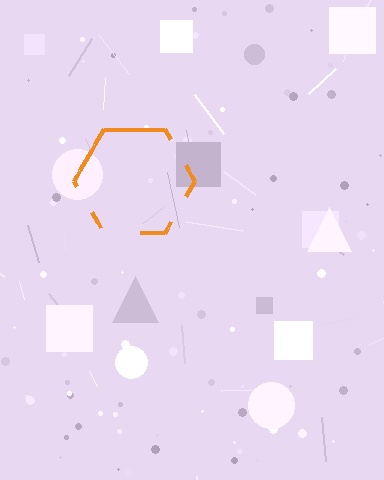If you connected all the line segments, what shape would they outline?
They would outline a hexagon.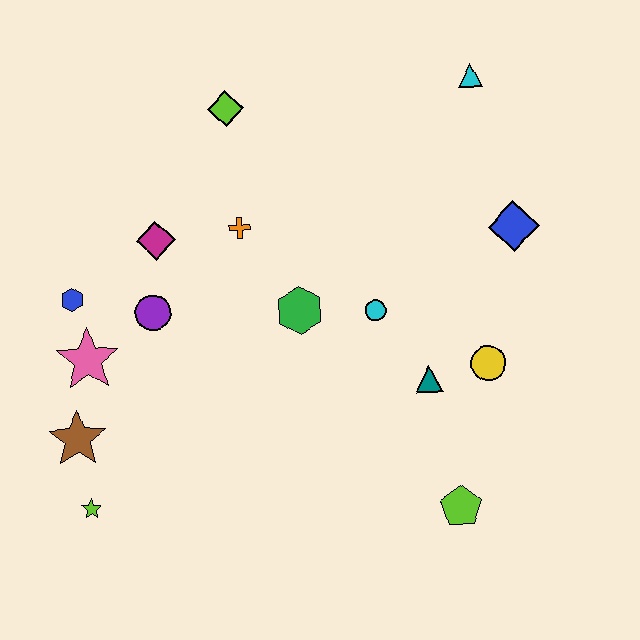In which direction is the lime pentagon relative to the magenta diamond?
The lime pentagon is to the right of the magenta diamond.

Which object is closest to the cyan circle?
The green hexagon is closest to the cyan circle.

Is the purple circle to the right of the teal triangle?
No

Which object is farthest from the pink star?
The cyan triangle is farthest from the pink star.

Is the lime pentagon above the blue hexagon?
No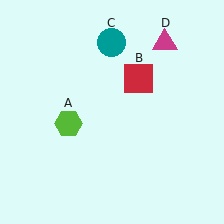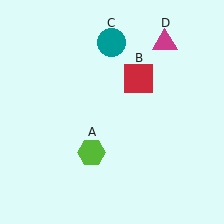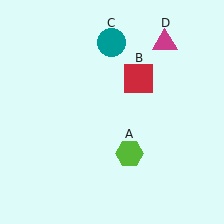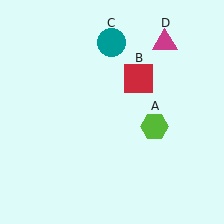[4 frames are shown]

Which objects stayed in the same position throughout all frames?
Red square (object B) and teal circle (object C) and magenta triangle (object D) remained stationary.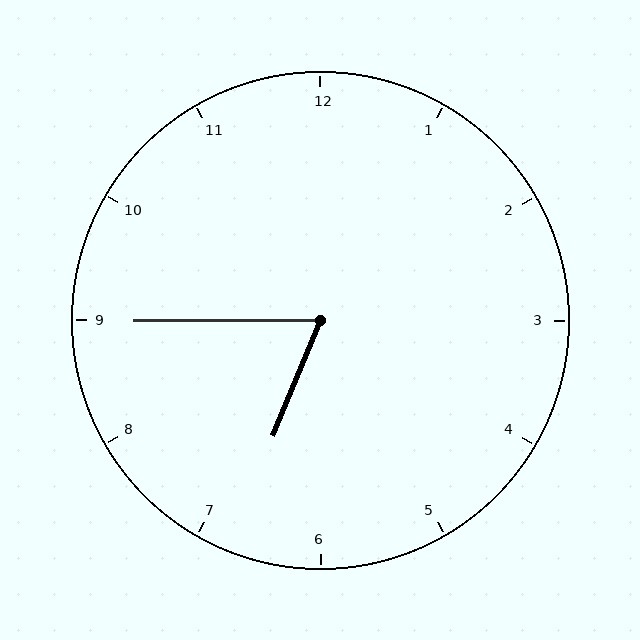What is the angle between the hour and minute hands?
Approximately 68 degrees.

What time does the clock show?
6:45.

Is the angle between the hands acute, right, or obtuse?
It is acute.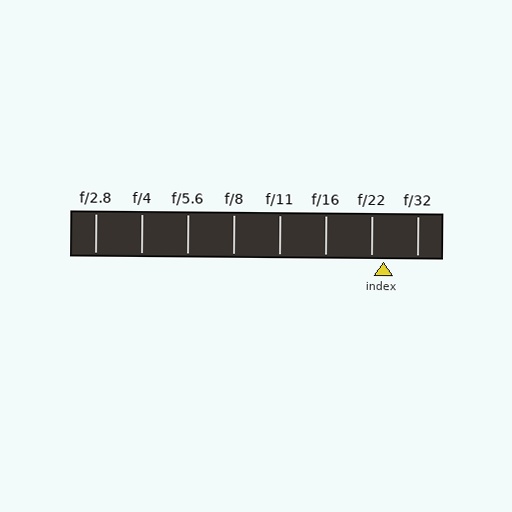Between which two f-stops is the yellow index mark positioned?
The index mark is between f/22 and f/32.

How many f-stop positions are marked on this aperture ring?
There are 8 f-stop positions marked.